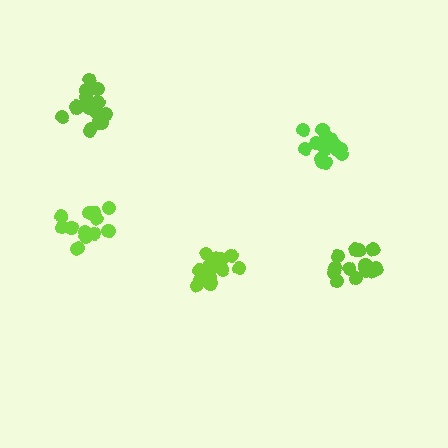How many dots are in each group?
Group 1: 14 dots, Group 2: 14 dots, Group 3: 18 dots, Group 4: 15 dots, Group 5: 13 dots (74 total).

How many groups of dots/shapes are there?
There are 5 groups.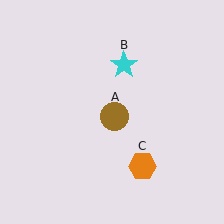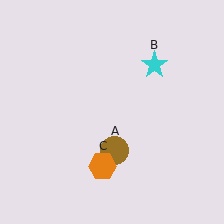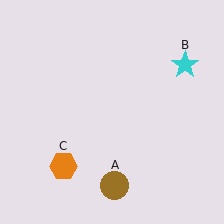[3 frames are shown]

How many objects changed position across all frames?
3 objects changed position: brown circle (object A), cyan star (object B), orange hexagon (object C).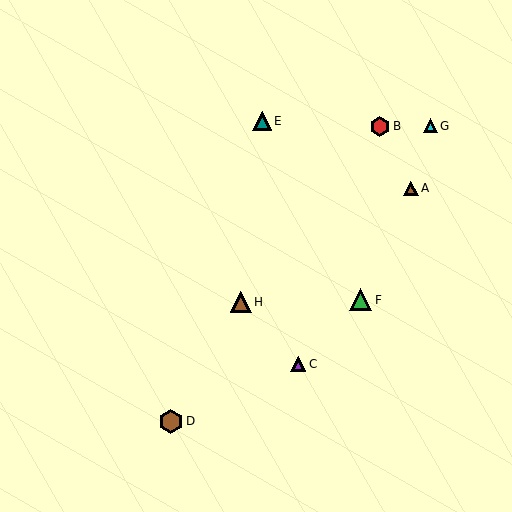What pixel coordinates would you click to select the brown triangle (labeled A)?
Click at (411, 188) to select the brown triangle A.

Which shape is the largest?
The brown hexagon (labeled D) is the largest.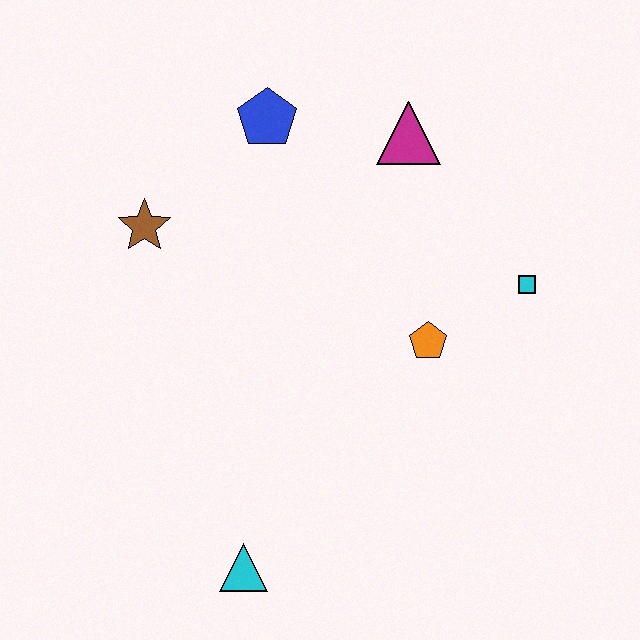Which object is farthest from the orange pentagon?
The brown star is farthest from the orange pentagon.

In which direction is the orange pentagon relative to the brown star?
The orange pentagon is to the right of the brown star.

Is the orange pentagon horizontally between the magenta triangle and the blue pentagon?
No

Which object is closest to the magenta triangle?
The blue pentagon is closest to the magenta triangle.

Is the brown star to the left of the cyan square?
Yes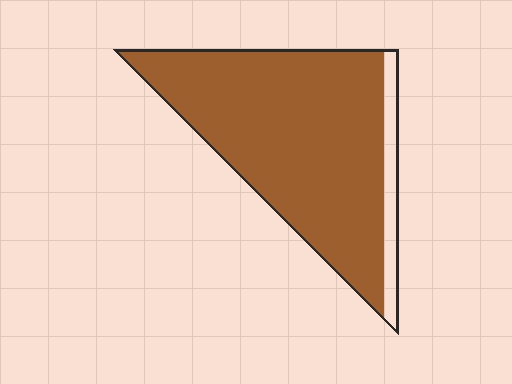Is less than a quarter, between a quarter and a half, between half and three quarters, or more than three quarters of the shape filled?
More than three quarters.